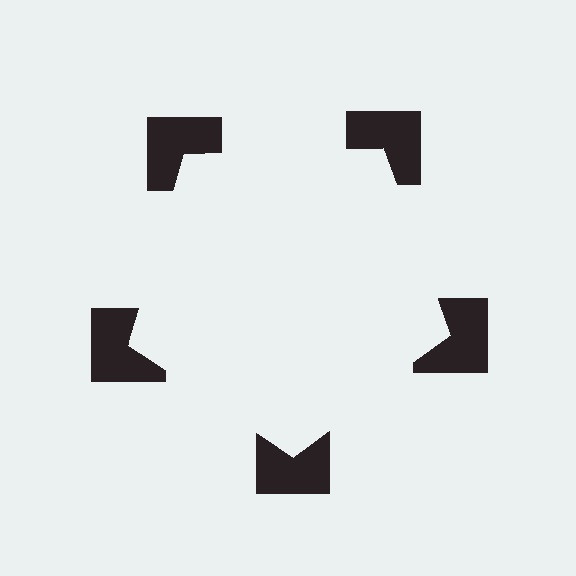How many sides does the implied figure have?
5 sides.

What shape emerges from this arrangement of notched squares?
An illusory pentagon — its edges are inferred from the aligned wedge cuts in the notched squares, not physically drawn.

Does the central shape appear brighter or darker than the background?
It typically appears slightly brighter than the background, even though no actual brightness change is drawn.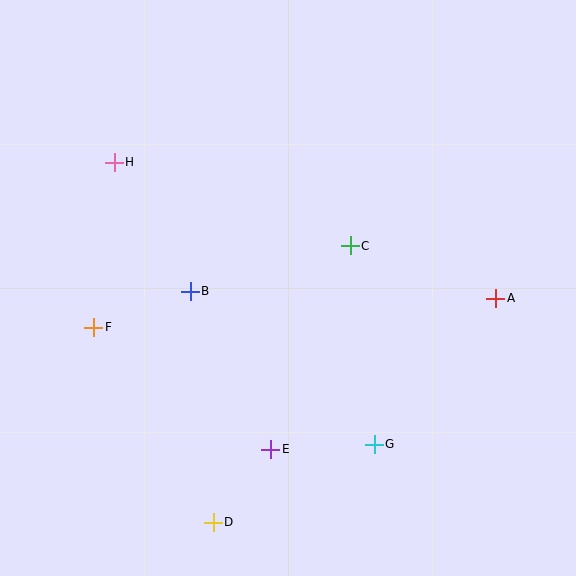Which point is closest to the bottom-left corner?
Point D is closest to the bottom-left corner.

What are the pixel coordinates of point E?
Point E is at (271, 449).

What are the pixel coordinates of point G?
Point G is at (374, 444).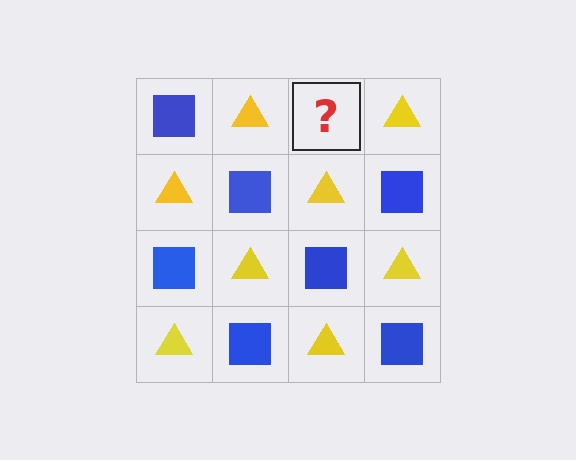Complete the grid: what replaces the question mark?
The question mark should be replaced with a blue square.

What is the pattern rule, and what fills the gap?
The rule is that it alternates blue square and yellow triangle in a checkerboard pattern. The gap should be filled with a blue square.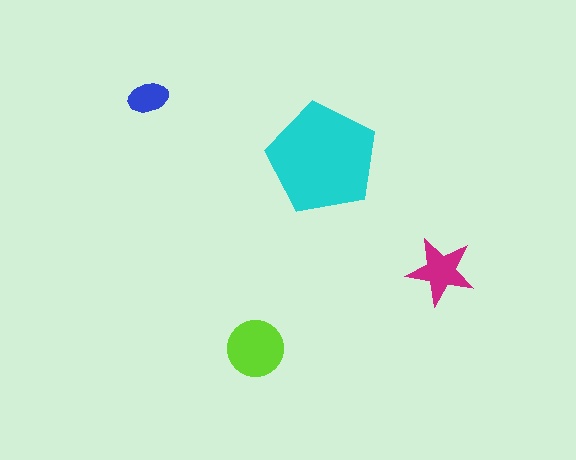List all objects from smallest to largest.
The blue ellipse, the magenta star, the lime circle, the cyan pentagon.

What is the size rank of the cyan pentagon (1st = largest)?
1st.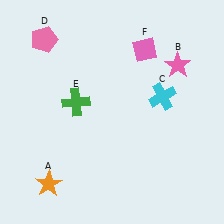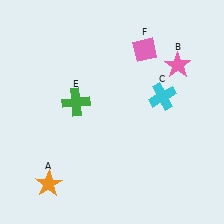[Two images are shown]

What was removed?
The pink pentagon (D) was removed in Image 2.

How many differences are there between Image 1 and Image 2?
There is 1 difference between the two images.